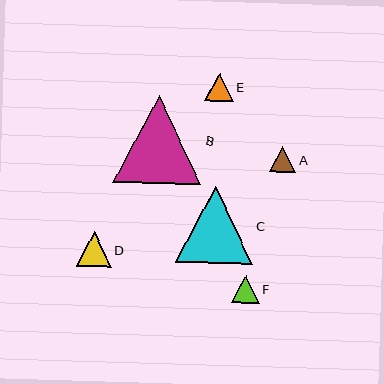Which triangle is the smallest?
Triangle A is the smallest with a size of approximately 26 pixels.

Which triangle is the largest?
Triangle B is the largest with a size of approximately 88 pixels.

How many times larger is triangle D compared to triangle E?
Triangle D is approximately 1.2 times the size of triangle E.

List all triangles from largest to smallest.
From largest to smallest: B, C, D, E, F, A.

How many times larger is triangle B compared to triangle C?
Triangle B is approximately 1.1 times the size of triangle C.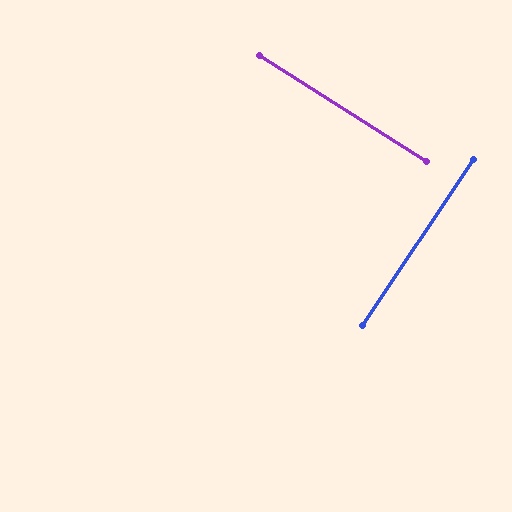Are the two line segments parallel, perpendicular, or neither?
Perpendicular — they meet at approximately 89°.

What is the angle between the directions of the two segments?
Approximately 89 degrees.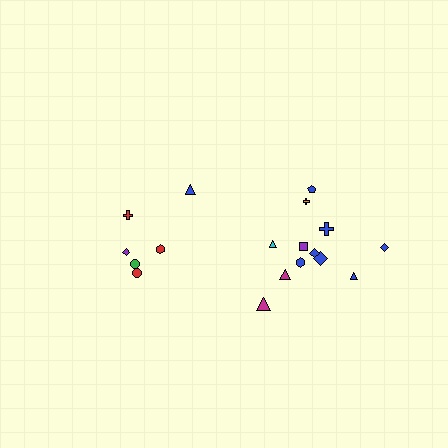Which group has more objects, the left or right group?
The right group.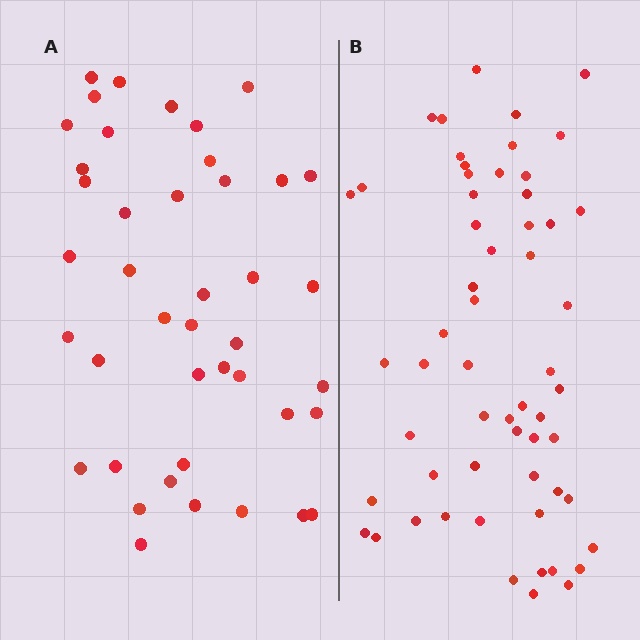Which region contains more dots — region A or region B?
Region B (the right region) has more dots.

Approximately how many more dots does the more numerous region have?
Region B has approximately 15 more dots than region A.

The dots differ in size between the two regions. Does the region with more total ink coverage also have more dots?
No. Region A has more total ink coverage because its dots are larger, but region B actually contains more individual dots. Total area can be misleading — the number of items is what matters here.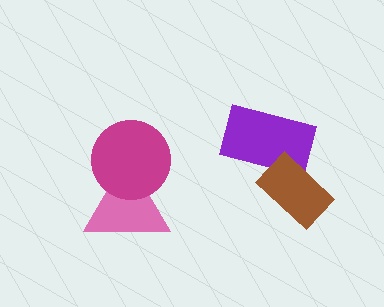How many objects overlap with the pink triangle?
1 object overlaps with the pink triangle.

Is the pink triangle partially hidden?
Yes, it is partially covered by another shape.